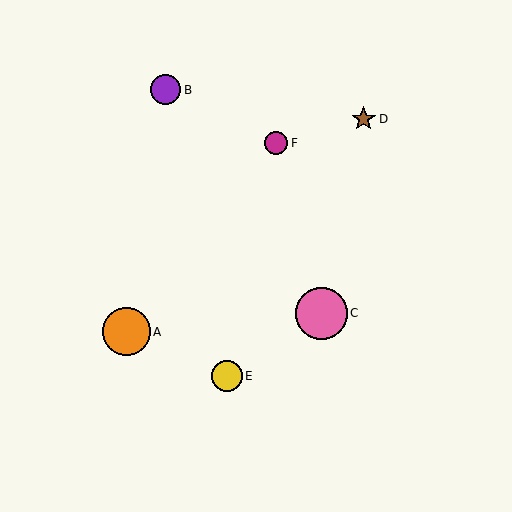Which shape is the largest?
The pink circle (labeled C) is the largest.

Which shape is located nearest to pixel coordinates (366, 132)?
The brown star (labeled D) at (364, 119) is nearest to that location.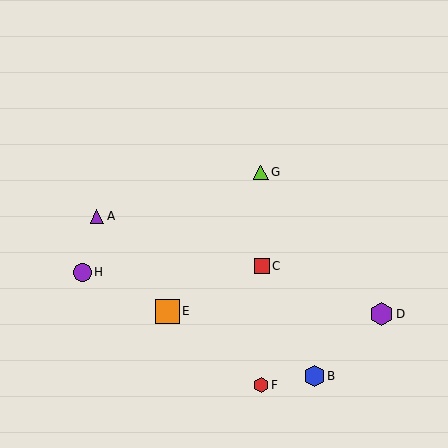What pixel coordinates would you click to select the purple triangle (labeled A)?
Click at (97, 216) to select the purple triangle A.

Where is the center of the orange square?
The center of the orange square is at (167, 311).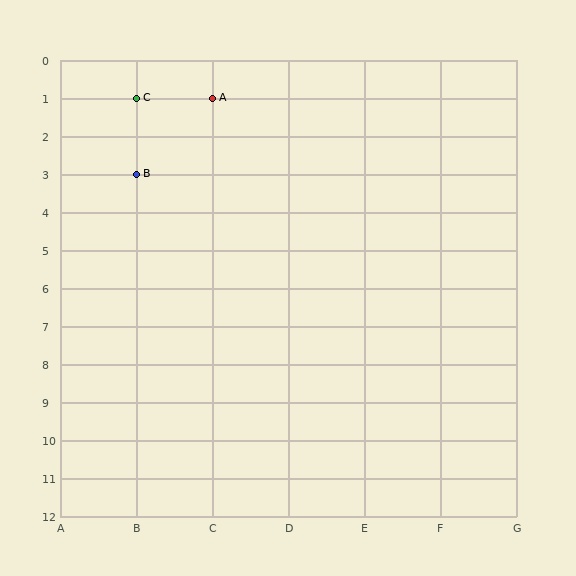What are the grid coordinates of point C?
Point C is at grid coordinates (B, 1).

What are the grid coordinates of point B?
Point B is at grid coordinates (B, 3).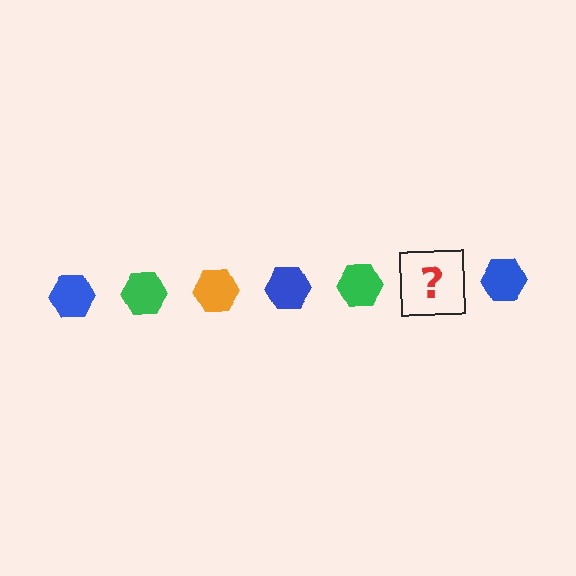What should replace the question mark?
The question mark should be replaced with an orange hexagon.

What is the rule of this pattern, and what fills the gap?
The rule is that the pattern cycles through blue, green, orange hexagons. The gap should be filled with an orange hexagon.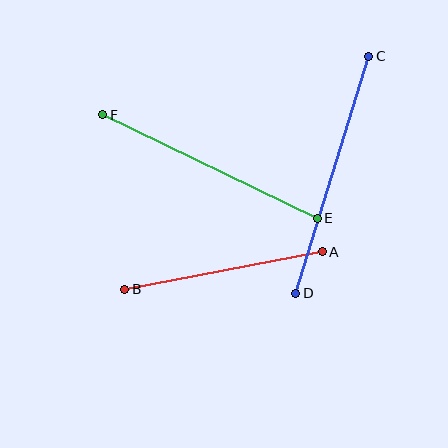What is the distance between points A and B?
The distance is approximately 201 pixels.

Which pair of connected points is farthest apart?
Points C and D are farthest apart.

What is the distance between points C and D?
The distance is approximately 248 pixels.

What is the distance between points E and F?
The distance is approximately 238 pixels.